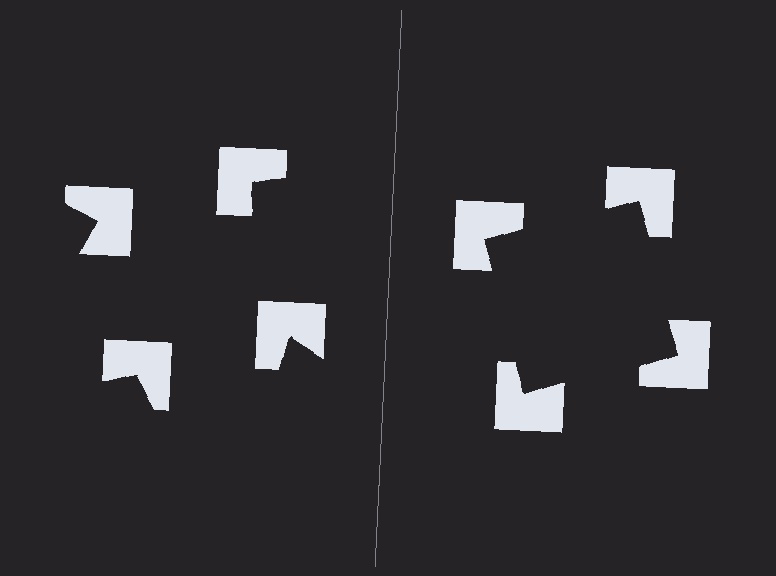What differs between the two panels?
The notched squares are positioned identically on both sides; only the wedge orientations differ. On the right they align to a square; on the left they are misaligned.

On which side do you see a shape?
An illusory square appears on the right side. On the left side the wedge cuts are rotated, so no coherent shape forms.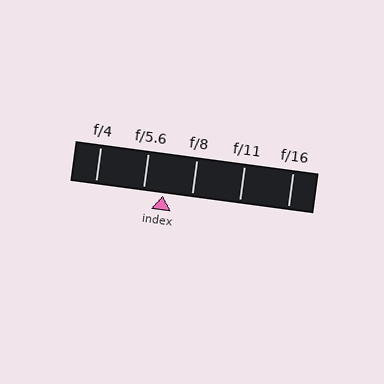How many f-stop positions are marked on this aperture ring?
There are 5 f-stop positions marked.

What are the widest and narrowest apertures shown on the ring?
The widest aperture shown is f/4 and the narrowest is f/16.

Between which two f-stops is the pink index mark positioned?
The index mark is between f/5.6 and f/8.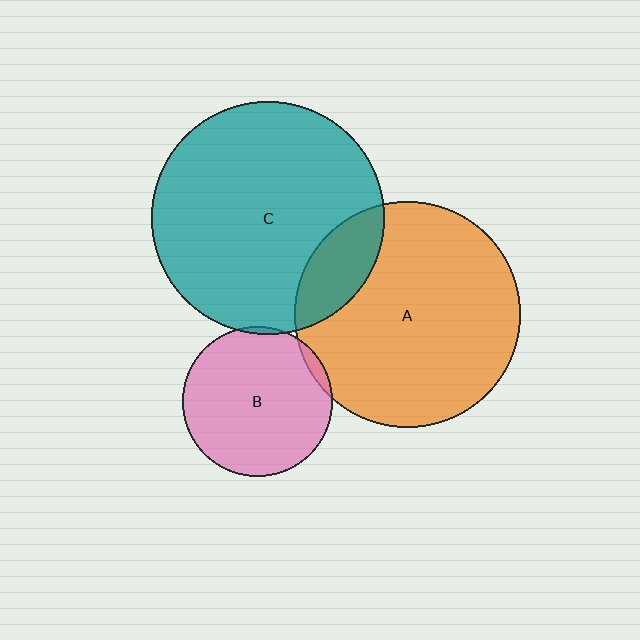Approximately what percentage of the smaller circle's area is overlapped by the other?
Approximately 5%.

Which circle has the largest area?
Circle C (teal).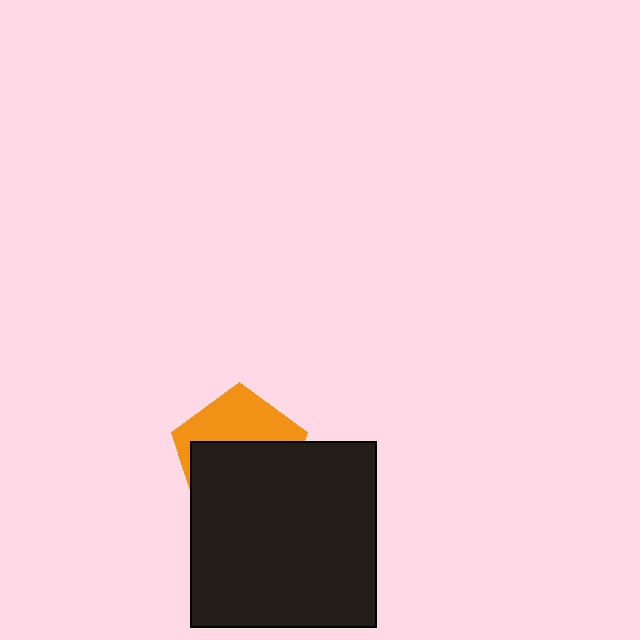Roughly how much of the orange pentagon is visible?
A small part of it is visible (roughly 40%).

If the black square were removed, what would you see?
You would see the complete orange pentagon.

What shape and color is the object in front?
The object in front is a black square.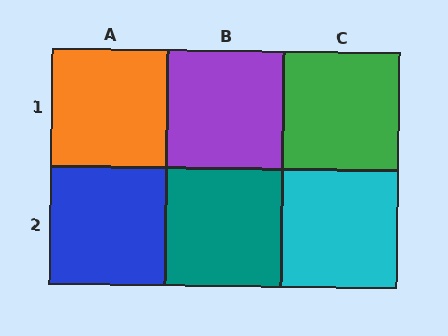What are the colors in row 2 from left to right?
Blue, teal, cyan.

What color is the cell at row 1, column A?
Orange.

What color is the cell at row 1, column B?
Purple.